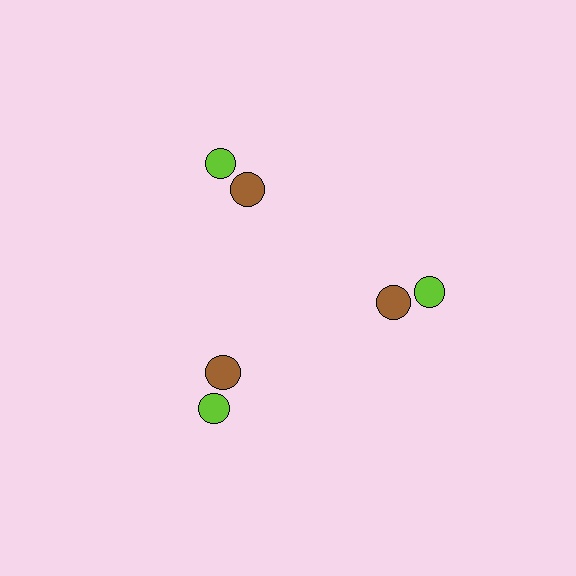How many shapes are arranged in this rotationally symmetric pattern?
There are 6 shapes, arranged in 3 groups of 2.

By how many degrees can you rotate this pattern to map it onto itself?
The pattern maps onto itself every 120 degrees of rotation.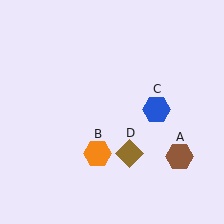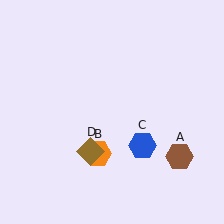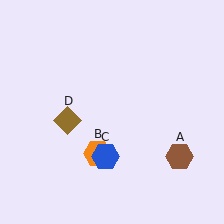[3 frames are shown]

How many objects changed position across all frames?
2 objects changed position: blue hexagon (object C), brown diamond (object D).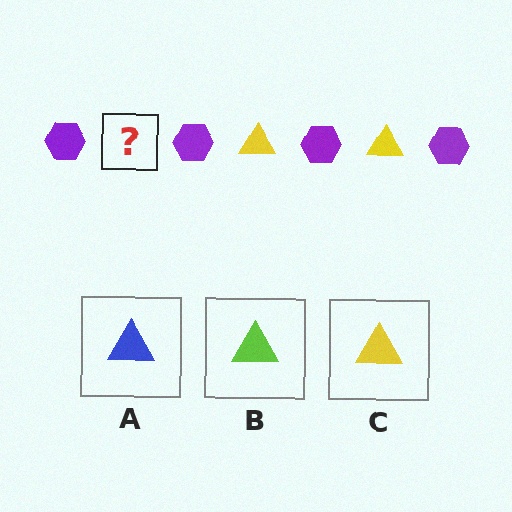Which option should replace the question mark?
Option C.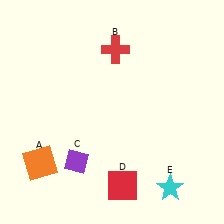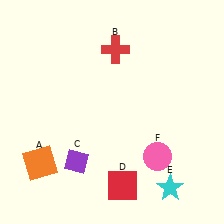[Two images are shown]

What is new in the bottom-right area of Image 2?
A pink circle (F) was added in the bottom-right area of Image 2.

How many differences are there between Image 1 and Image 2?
There is 1 difference between the two images.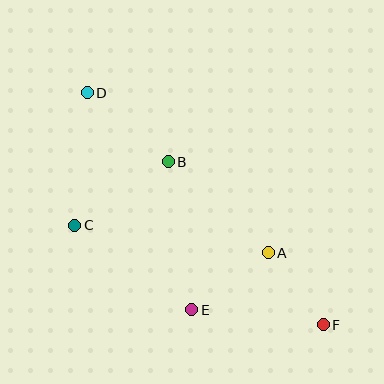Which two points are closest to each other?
Points A and F are closest to each other.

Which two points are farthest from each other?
Points D and F are farthest from each other.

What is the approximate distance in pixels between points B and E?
The distance between B and E is approximately 150 pixels.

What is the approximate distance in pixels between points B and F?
The distance between B and F is approximately 225 pixels.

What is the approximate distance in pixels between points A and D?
The distance between A and D is approximately 242 pixels.